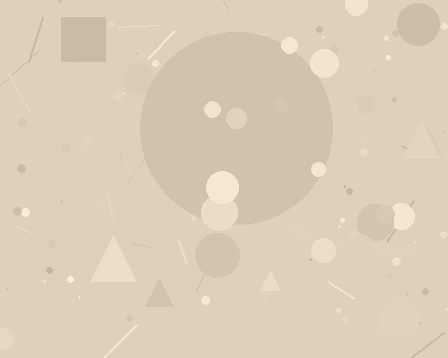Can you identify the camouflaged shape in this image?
The camouflaged shape is a circle.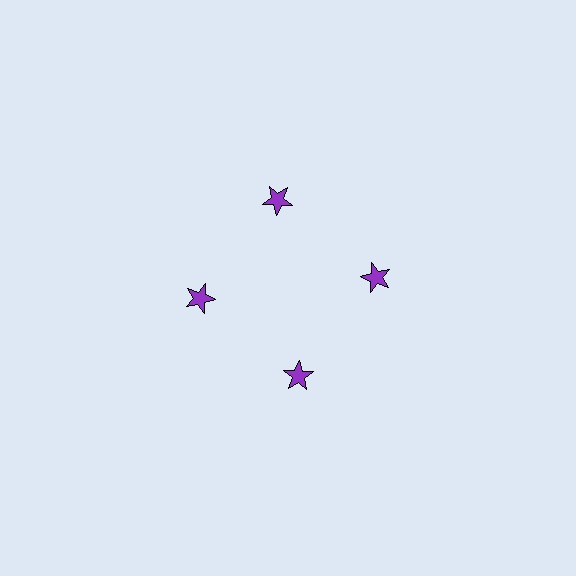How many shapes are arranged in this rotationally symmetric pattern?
There are 4 shapes, arranged in 4 groups of 1.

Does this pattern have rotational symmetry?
Yes, this pattern has 4-fold rotational symmetry. It looks the same after rotating 90 degrees around the center.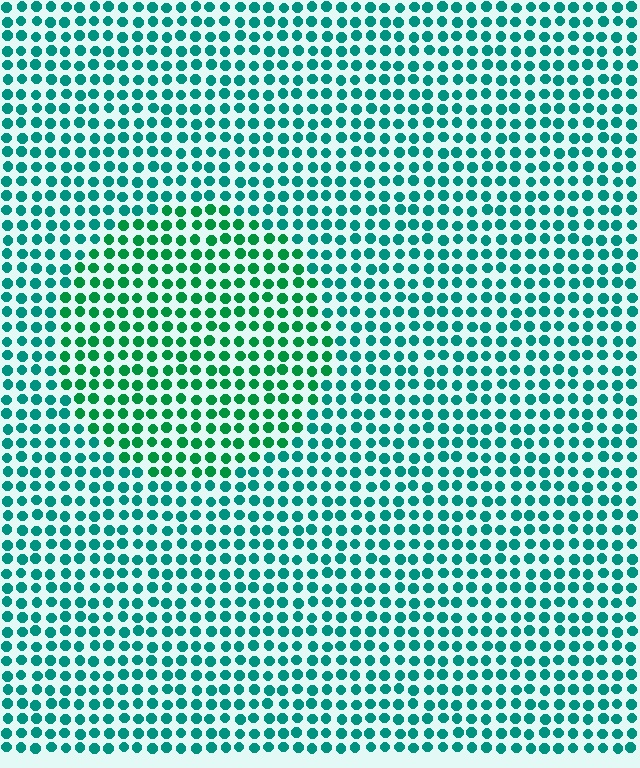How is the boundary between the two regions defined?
The boundary is defined purely by a slight shift in hue (about 28 degrees). Spacing, size, and orientation are identical on both sides.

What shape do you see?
I see a circle.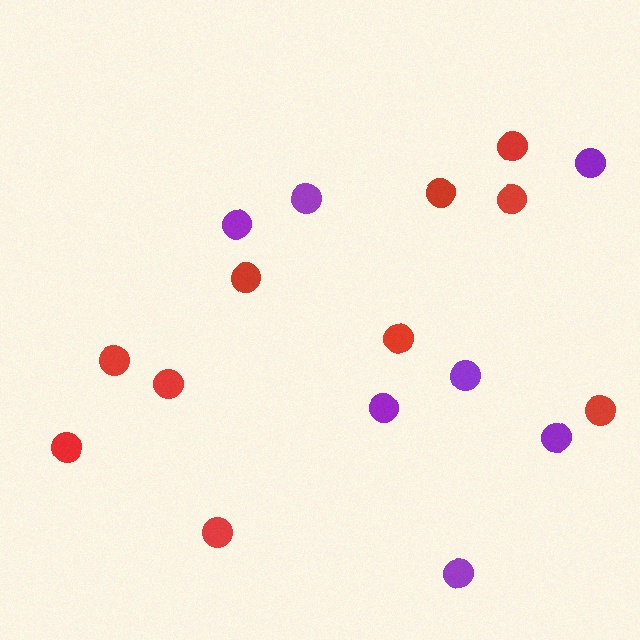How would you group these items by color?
There are 2 groups: one group of purple circles (7) and one group of red circles (10).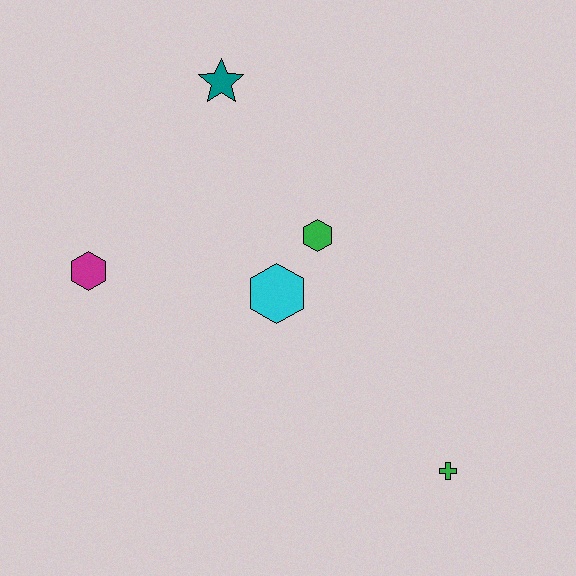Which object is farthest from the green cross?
The teal star is farthest from the green cross.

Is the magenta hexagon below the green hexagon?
Yes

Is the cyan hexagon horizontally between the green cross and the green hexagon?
No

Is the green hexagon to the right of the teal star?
Yes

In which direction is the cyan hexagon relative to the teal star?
The cyan hexagon is below the teal star.